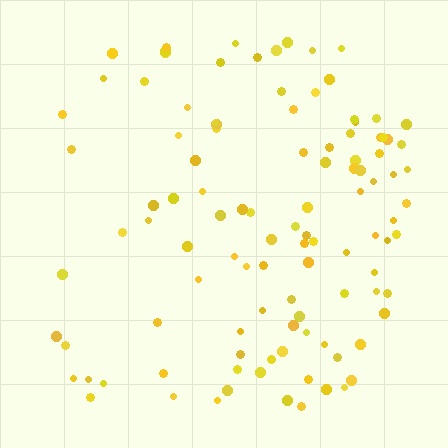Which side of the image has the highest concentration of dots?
The right.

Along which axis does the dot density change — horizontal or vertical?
Horizontal.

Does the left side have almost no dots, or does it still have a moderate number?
Still a moderate number, just noticeably fewer than the right.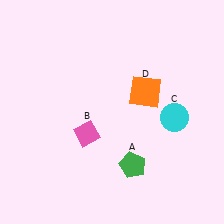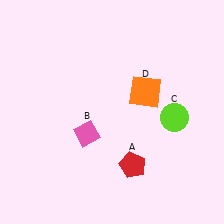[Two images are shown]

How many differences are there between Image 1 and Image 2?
There are 2 differences between the two images.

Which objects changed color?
A changed from green to red. C changed from cyan to lime.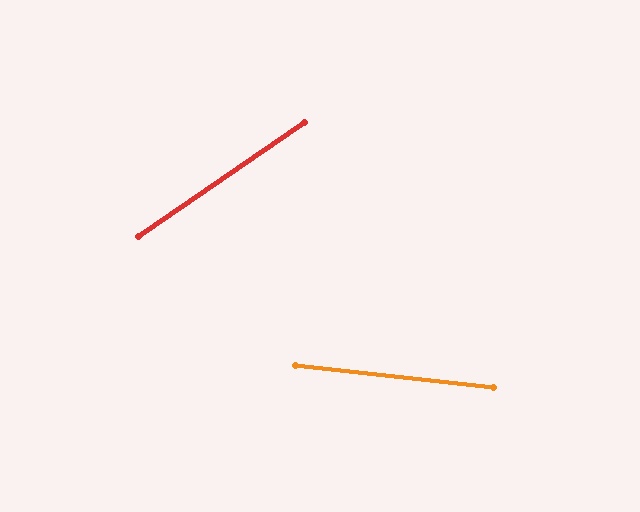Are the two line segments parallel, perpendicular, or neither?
Neither parallel nor perpendicular — they differ by about 41°.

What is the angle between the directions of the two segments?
Approximately 41 degrees.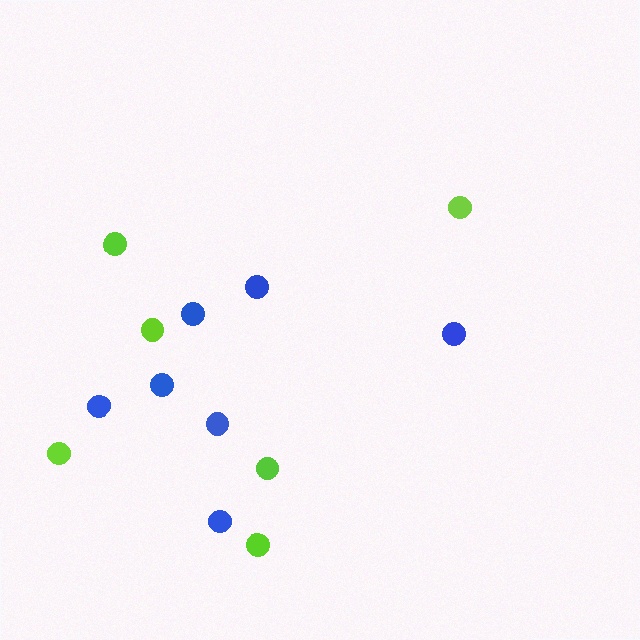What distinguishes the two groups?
There are 2 groups: one group of blue circles (7) and one group of lime circles (6).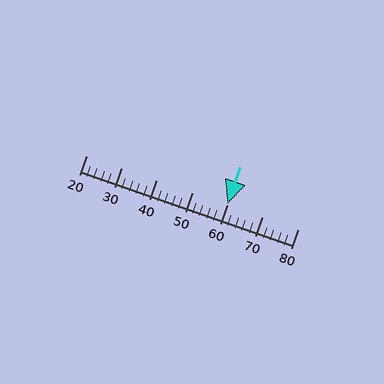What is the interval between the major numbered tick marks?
The major tick marks are spaced 10 units apart.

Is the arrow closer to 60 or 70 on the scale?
The arrow is closer to 60.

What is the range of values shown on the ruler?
The ruler shows values from 20 to 80.